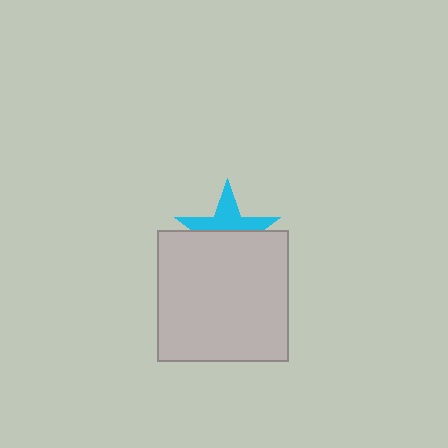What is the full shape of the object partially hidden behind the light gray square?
The partially hidden object is a cyan star.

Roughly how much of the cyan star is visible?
A small part of it is visible (roughly 45%).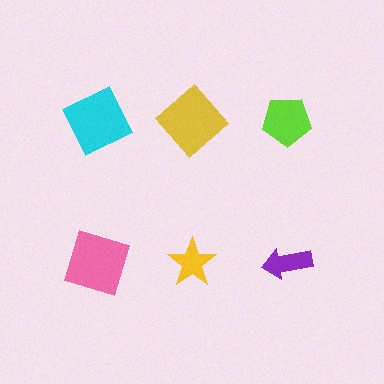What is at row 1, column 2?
A yellow diamond.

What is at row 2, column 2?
A yellow star.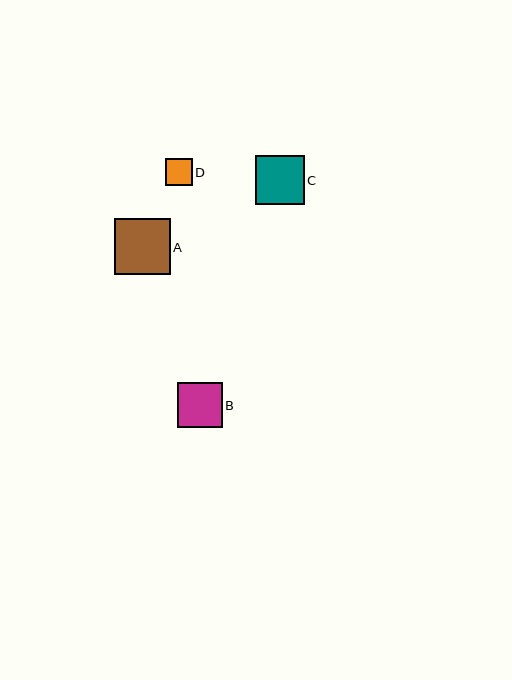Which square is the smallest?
Square D is the smallest with a size of approximately 26 pixels.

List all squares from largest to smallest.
From largest to smallest: A, C, B, D.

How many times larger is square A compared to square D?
Square A is approximately 2.1 times the size of square D.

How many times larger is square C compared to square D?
Square C is approximately 1.9 times the size of square D.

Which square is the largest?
Square A is the largest with a size of approximately 56 pixels.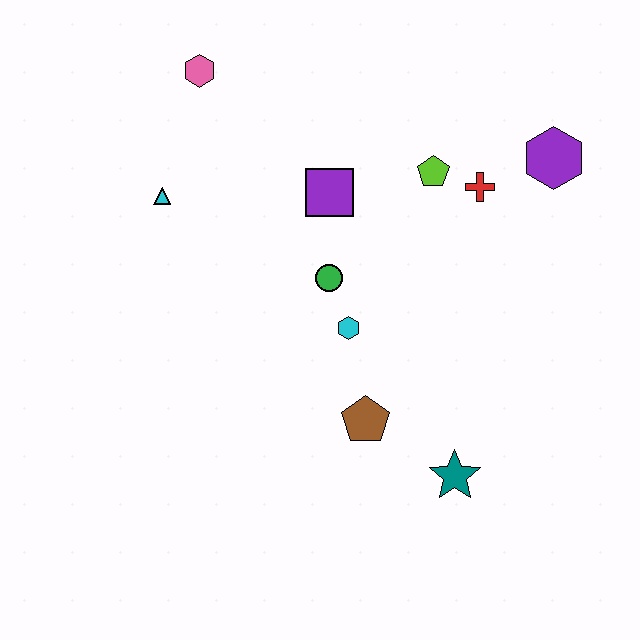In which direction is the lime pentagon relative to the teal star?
The lime pentagon is above the teal star.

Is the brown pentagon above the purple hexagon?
No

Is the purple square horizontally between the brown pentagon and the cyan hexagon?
No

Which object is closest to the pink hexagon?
The cyan triangle is closest to the pink hexagon.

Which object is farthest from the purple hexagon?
The cyan triangle is farthest from the purple hexagon.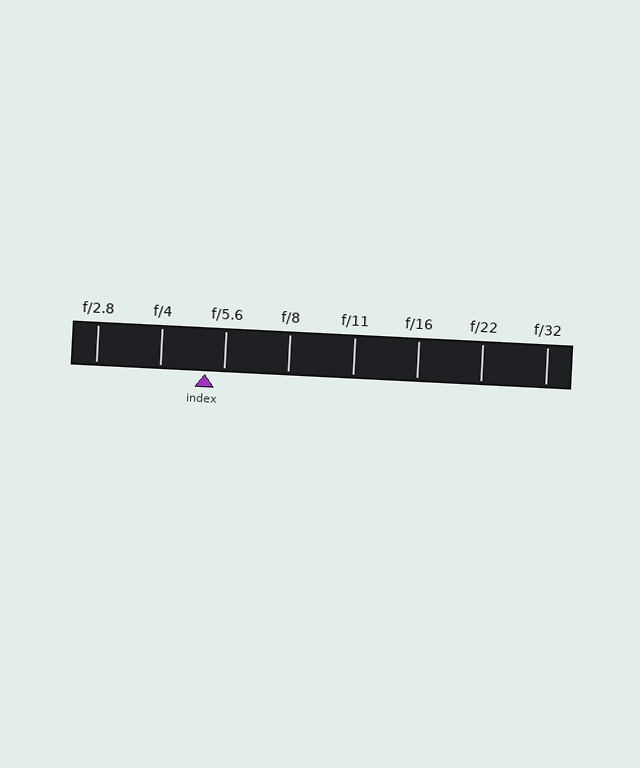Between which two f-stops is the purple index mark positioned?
The index mark is between f/4 and f/5.6.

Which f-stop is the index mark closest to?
The index mark is closest to f/5.6.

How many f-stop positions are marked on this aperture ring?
There are 8 f-stop positions marked.